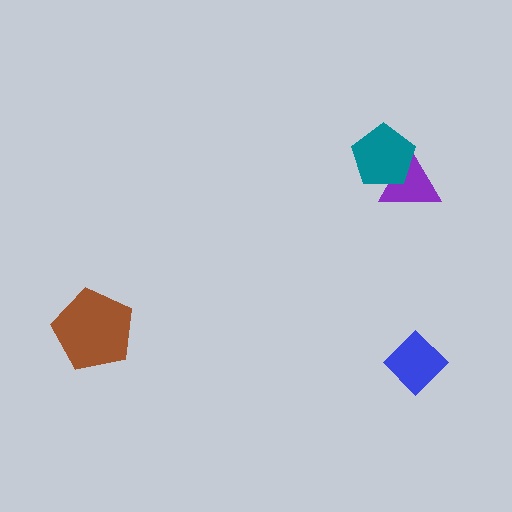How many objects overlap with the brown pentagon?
0 objects overlap with the brown pentagon.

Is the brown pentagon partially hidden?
No, no other shape covers it.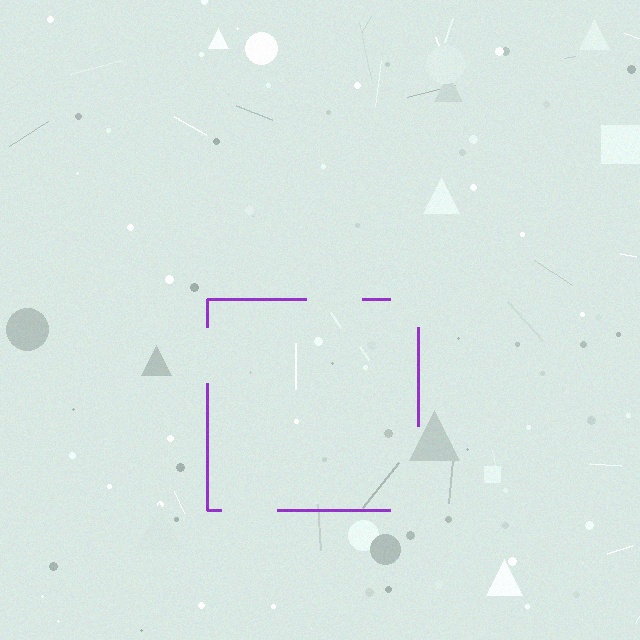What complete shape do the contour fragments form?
The contour fragments form a square.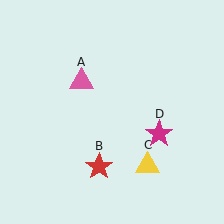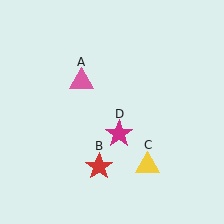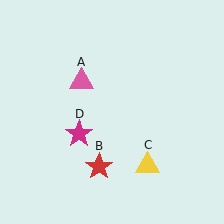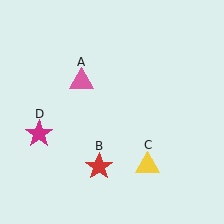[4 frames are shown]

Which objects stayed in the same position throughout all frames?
Pink triangle (object A) and red star (object B) and yellow triangle (object C) remained stationary.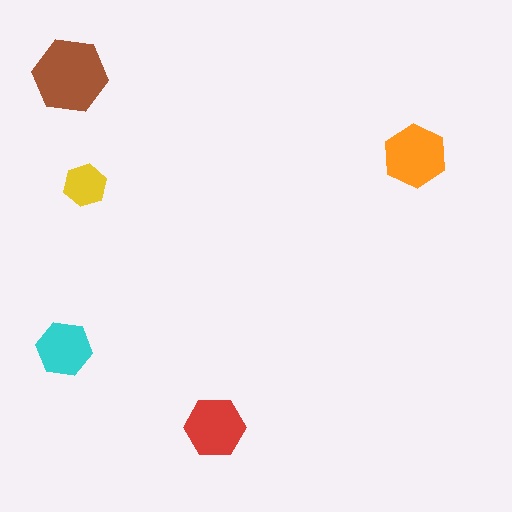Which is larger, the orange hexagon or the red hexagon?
The orange one.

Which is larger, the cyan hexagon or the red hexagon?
The red one.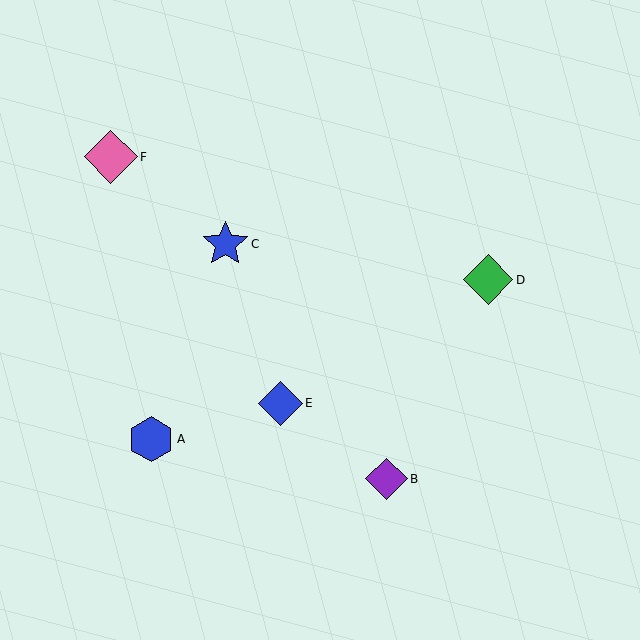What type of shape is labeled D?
Shape D is a green diamond.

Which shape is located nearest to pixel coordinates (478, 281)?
The green diamond (labeled D) at (488, 280) is nearest to that location.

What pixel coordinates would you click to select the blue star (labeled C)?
Click at (225, 244) to select the blue star C.